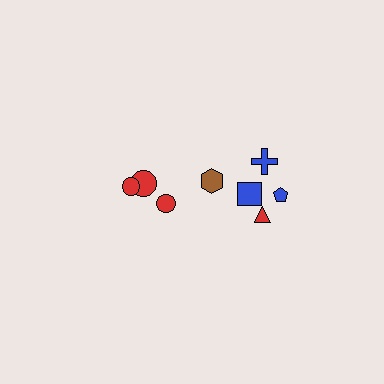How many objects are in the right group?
There are 5 objects.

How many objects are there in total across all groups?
There are 8 objects.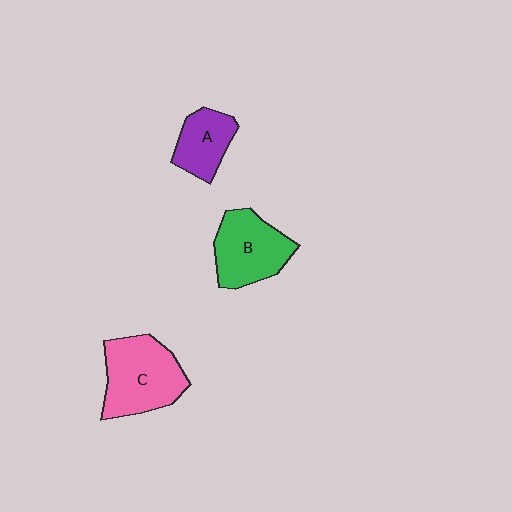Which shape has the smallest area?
Shape A (purple).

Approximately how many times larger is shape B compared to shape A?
Approximately 1.4 times.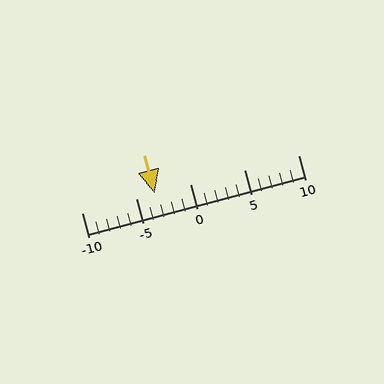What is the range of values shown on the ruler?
The ruler shows values from -10 to 10.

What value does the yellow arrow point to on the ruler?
The yellow arrow points to approximately -3.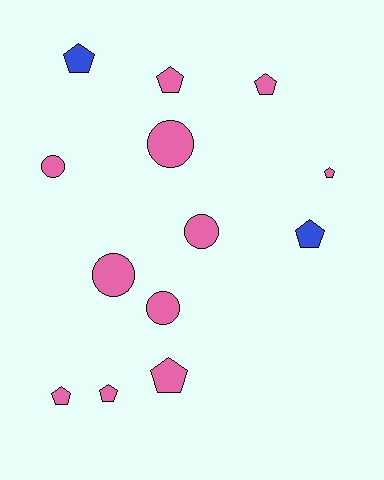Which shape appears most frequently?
Pentagon, with 8 objects.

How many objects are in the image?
There are 13 objects.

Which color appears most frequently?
Pink, with 11 objects.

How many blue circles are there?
There are no blue circles.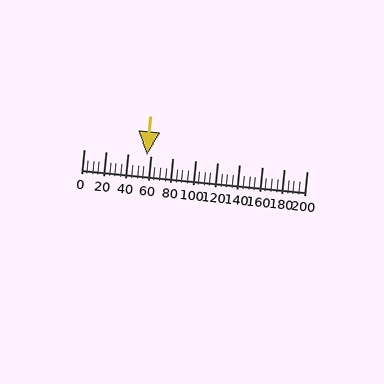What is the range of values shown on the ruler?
The ruler shows values from 0 to 200.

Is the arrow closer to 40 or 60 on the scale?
The arrow is closer to 60.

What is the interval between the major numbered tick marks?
The major tick marks are spaced 20 units apart.